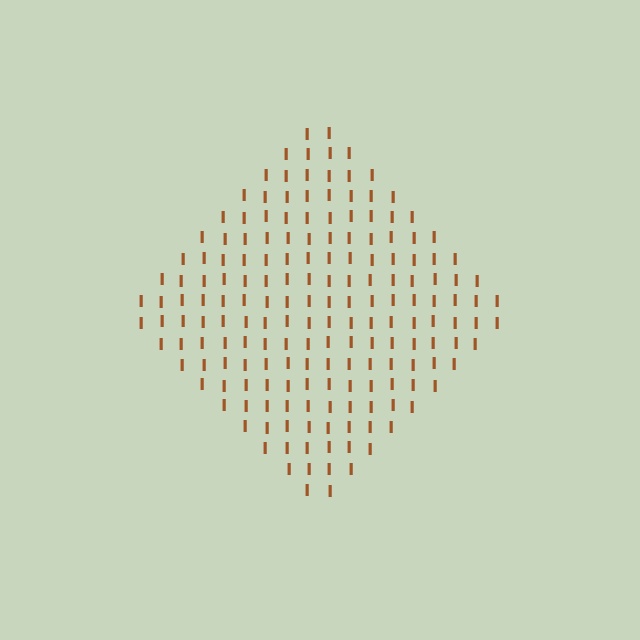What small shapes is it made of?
It is made of small letter I's.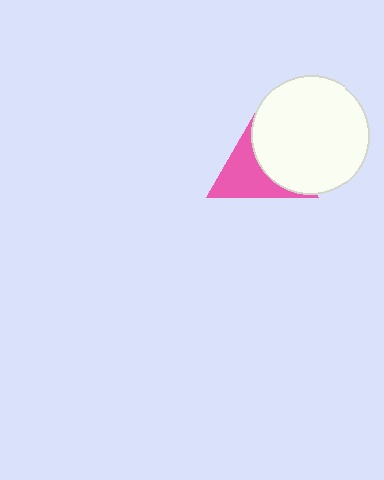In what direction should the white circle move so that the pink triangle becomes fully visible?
The white circle should move right. That is the shortest direction to clear the overlap and leave the pink triangle fully visible.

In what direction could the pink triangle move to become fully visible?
The pink triangle could move left. That would shift it out from behind the white circle entirely.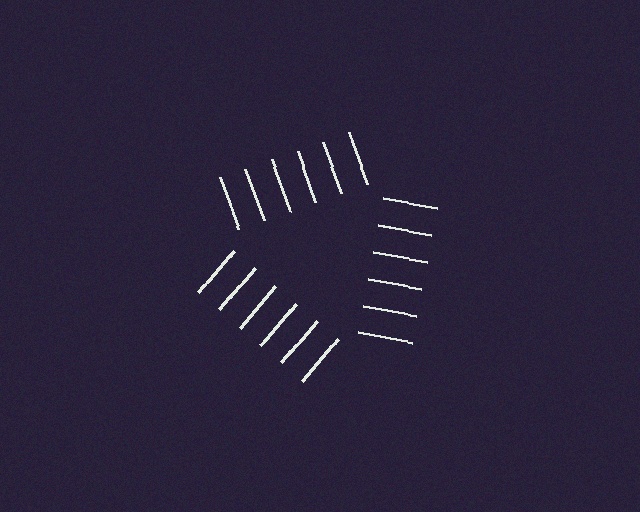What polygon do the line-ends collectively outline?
An illusory triangle — the line segments terminate on its edges but no continuous stroke is drawn.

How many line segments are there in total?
18 — 6 along each of the 3 edges.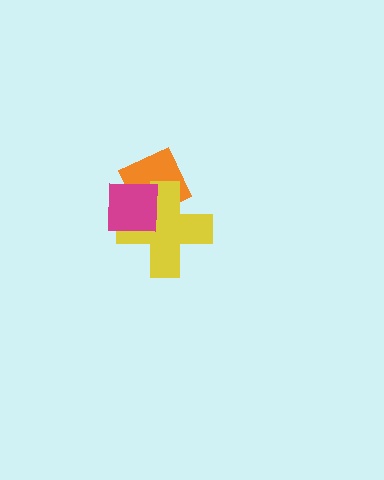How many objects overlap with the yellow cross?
2 objects overlap with the yellow cross.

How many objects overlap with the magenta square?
2 objects overlap with the magenta square.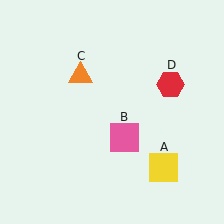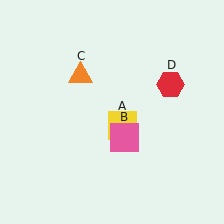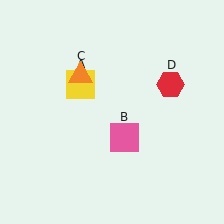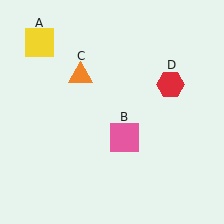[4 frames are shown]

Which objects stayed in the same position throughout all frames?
Pink square (object B) and orange triangle (object C) and red hexagon (object D) remained stationary.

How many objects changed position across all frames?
1 object changed position: yellow square (object A).